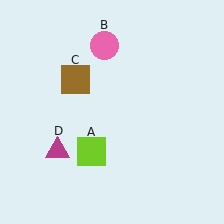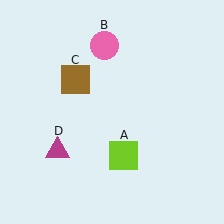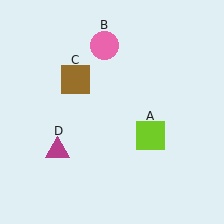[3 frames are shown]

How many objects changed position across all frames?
1 object changed position: lime square (object A).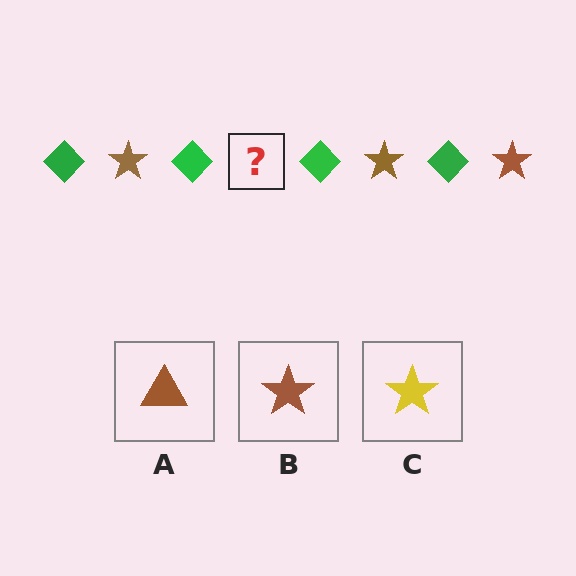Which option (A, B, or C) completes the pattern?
B.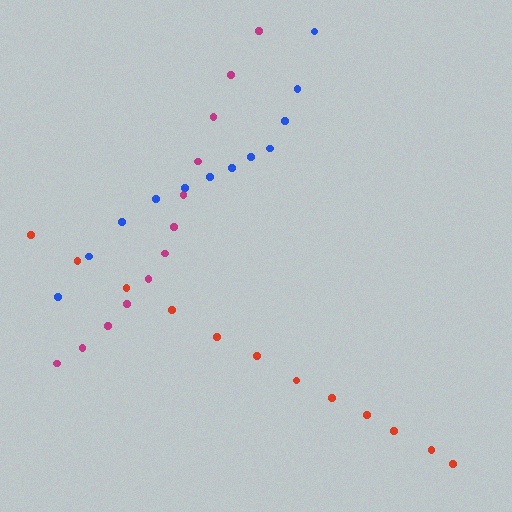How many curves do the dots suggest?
There are 3 distinct paths.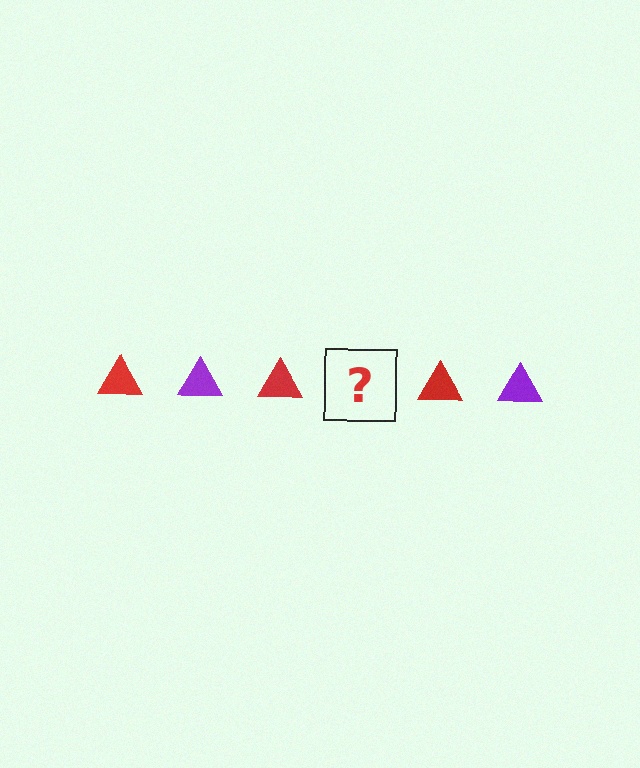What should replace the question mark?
The question mark should be replaced with a purple triangle.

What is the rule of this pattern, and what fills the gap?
The rule is that the pattern cycles through red, purple triangles. The gap should be filled with a purple triangle.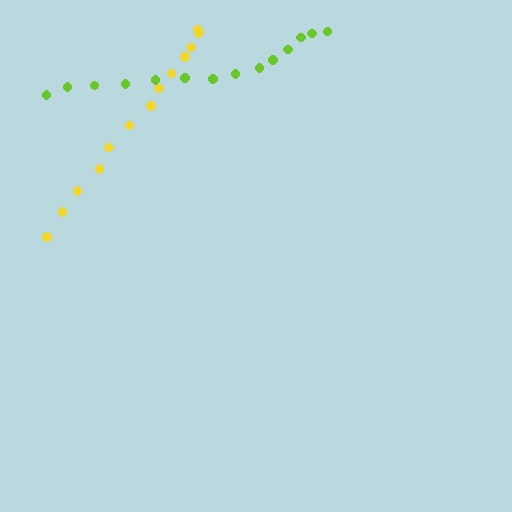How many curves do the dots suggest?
There are 2 distinct paths.